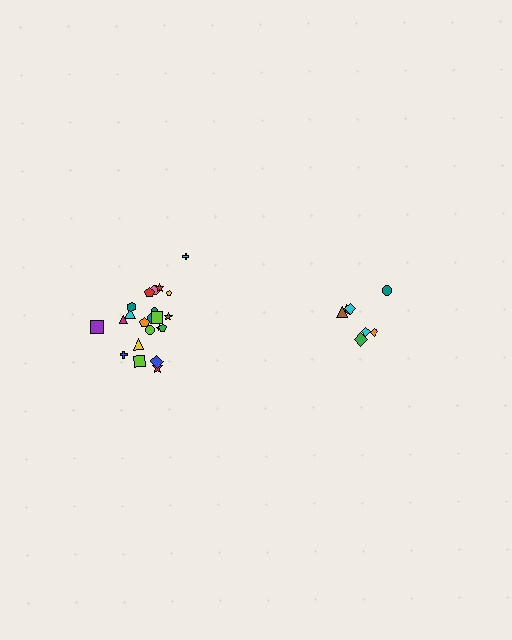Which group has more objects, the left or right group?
The left group.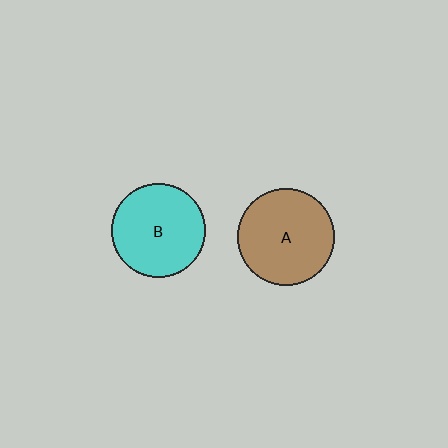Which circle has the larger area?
Circle A (brown).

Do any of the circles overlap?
No, none of the circles overlap.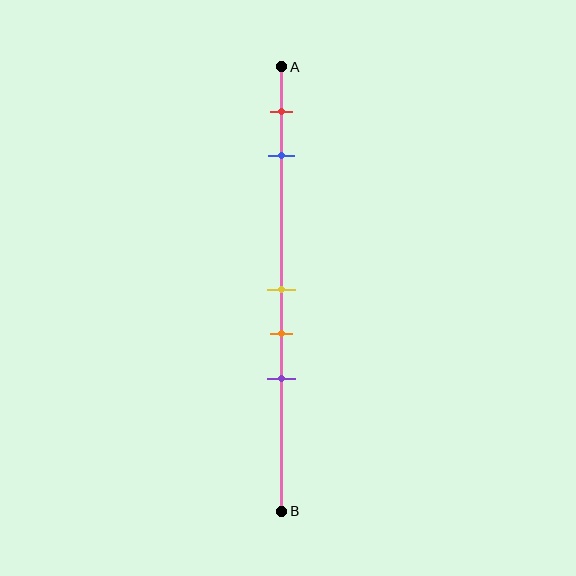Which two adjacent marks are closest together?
The yellow and orange marks are the closest adjacent pair.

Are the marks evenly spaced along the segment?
No, the marks are not evenly spaced.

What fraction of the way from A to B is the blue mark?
The blue mark is approximately 20% (0.2) of the way from A to B.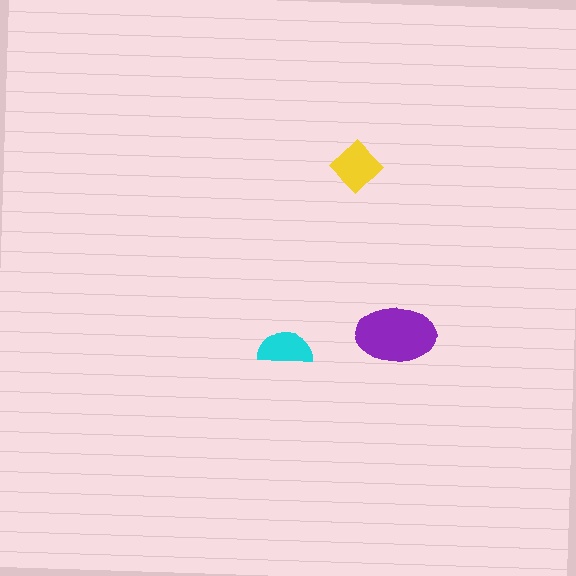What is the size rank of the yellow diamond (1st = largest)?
2nd.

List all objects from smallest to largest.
The cyan semicircle, the yellow diamond, the purple ellipse.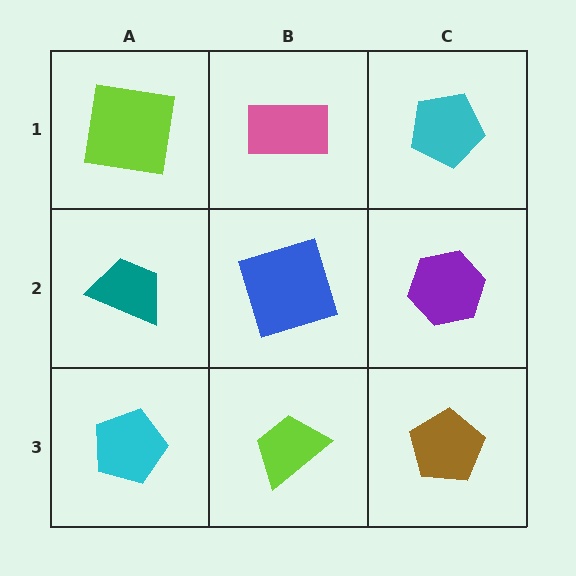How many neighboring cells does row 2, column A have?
3.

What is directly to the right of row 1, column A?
A pink rectangle.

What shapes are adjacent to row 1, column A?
A teal trapezoid (row 2, column A), a pink rectangle (row 1, column B).